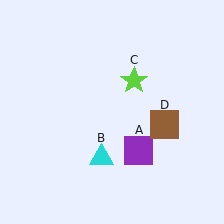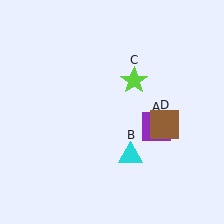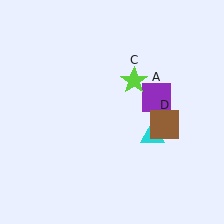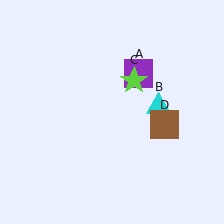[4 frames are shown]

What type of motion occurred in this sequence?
The purple square (object A), cyan triangle (object B) rotated counterclockwise around the center of the scene.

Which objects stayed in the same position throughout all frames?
Lime star (object C) and brown square (object D) remained stationary.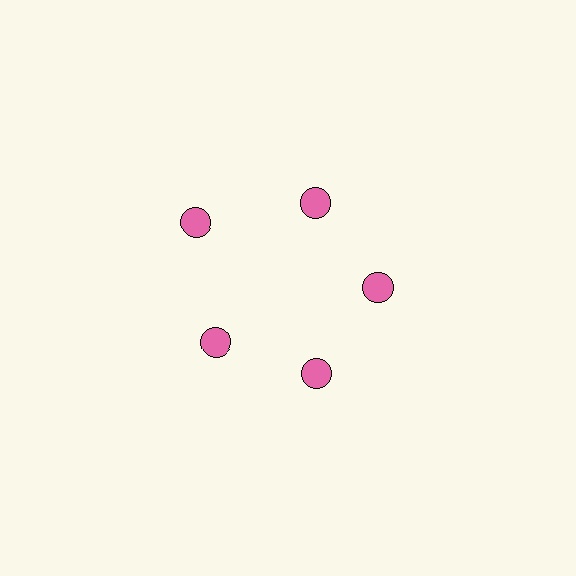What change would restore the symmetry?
The symmetry would be restored by moving it inward, back onto the ring so that all 5 circles sit at equal angles and equal distance from the center.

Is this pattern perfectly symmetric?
No. The 5 pink circles are arranged in a ring, but one element near the 10 o'clock position is pushed outward from the center, breaking the 5-fold rotational symmetry.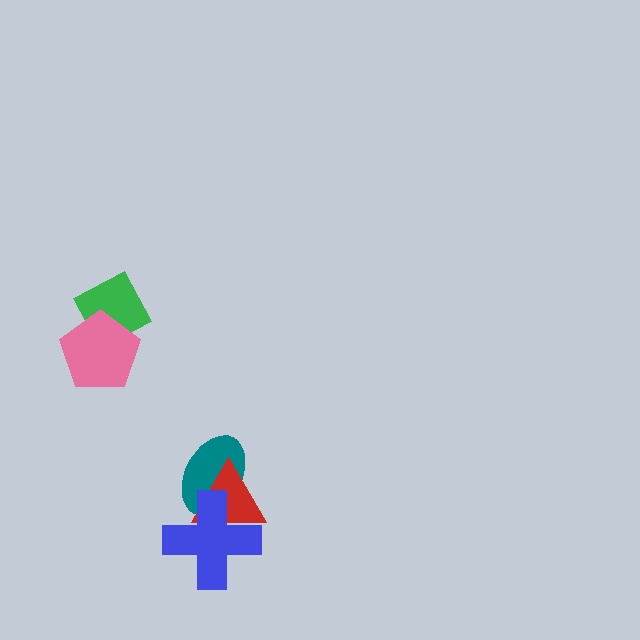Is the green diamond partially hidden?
Yes, it is partially covered by another shape.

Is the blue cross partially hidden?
No, no other shape covers it.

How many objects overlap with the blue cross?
2 objects overlap with the blue cross.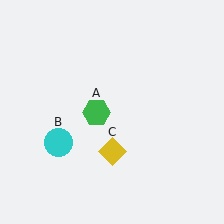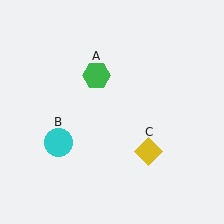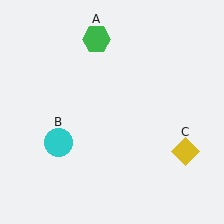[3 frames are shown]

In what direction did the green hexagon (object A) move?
The green hexagon (object A) moved up.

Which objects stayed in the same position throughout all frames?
Cyan circle (object B) remained stationary.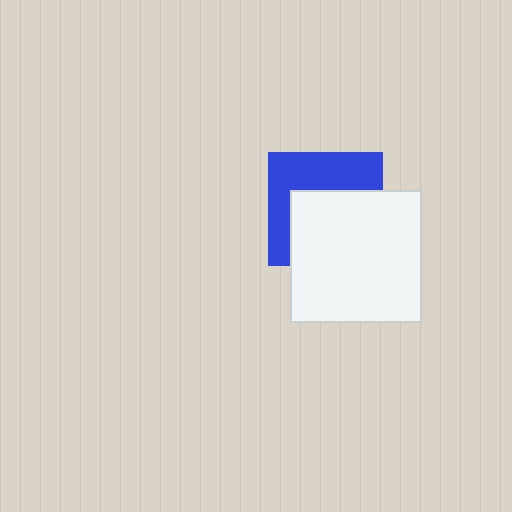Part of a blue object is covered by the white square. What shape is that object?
It is a square.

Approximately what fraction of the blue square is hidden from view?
Roughly 54% of the blue square is hidden behind the white square.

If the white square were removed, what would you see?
You would see the complete blue square.